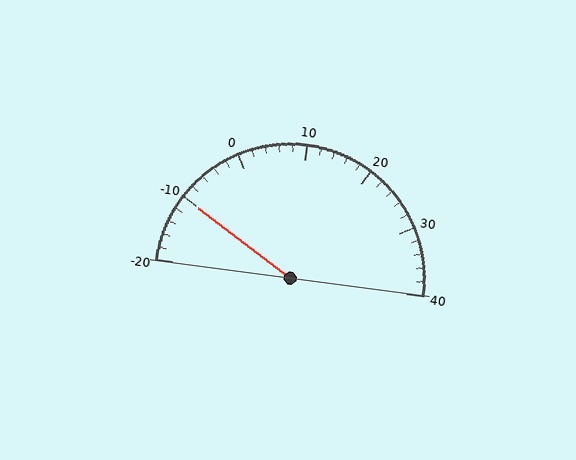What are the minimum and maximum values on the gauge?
The gauge ranges from -20 to 40.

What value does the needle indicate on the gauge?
The needle indicates approximately -10.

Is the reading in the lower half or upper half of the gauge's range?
The reading is in the lower half of the range (-20 to 40).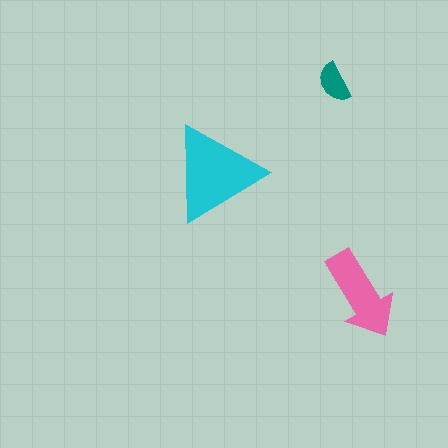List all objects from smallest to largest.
The teal semicircle, the pink arrow, the cyan triangle.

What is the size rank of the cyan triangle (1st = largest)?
1st.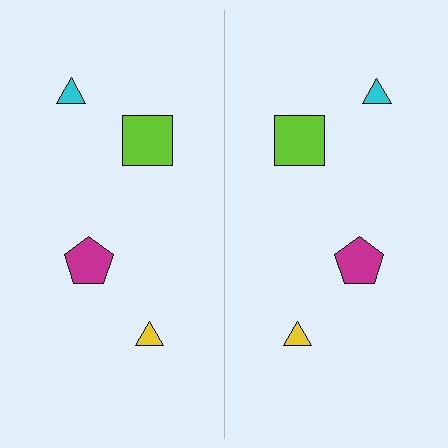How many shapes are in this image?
There are 8 shapes in this image.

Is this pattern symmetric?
Yes, this pattern has bilateral (reflection) symmetry.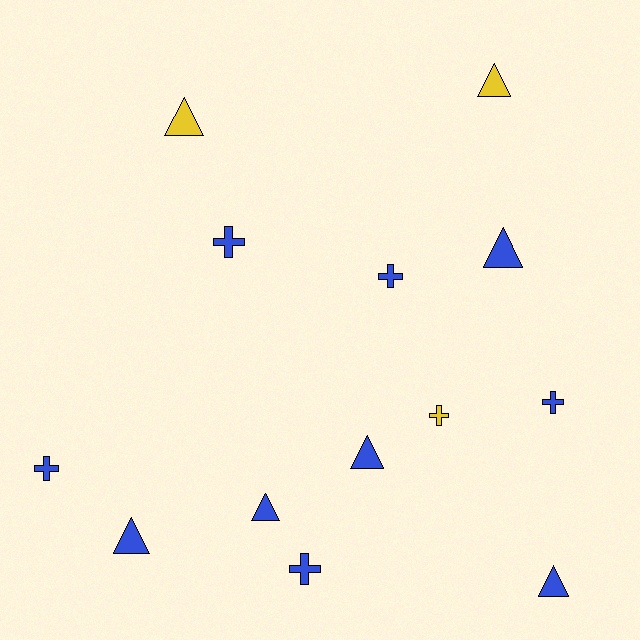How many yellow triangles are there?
There are 2 yellow triangles.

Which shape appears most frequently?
Triangle, with 7 objects.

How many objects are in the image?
There are 13 objects.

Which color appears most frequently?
Blue, with 10 objects.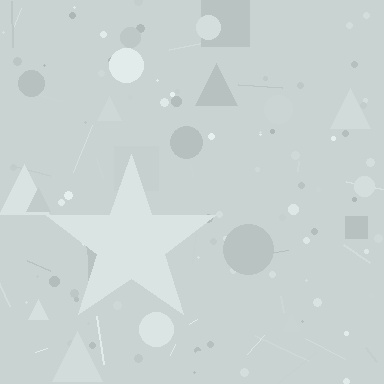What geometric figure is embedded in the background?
A star is embedded in the background.